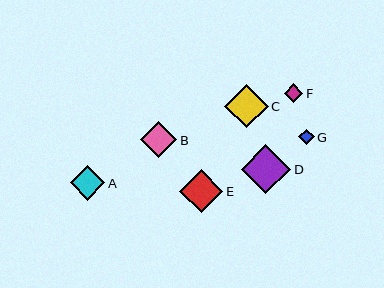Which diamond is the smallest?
Diamond G is the smallest with a size of approximately 16 pixels.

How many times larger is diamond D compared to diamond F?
Diamond D is approximately 2.7 times the size of diamond F.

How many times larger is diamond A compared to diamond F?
Diamond A is approximately 1.9 times the size of diamond F.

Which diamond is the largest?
Diamond D is the largest with a size of approximately 49 pixels.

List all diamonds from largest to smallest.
From largest to smallest: D, C, E, B, A, F, G.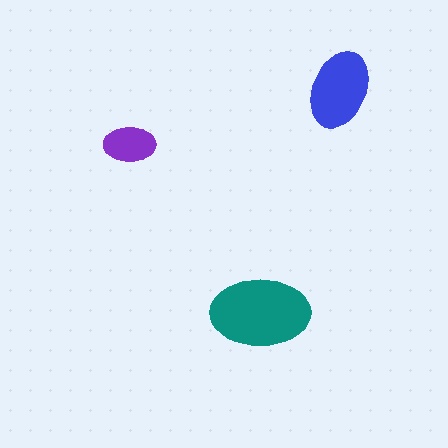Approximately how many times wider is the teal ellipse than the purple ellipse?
About 2 times wider.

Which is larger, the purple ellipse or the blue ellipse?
The blue one.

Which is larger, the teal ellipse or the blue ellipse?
The teal one.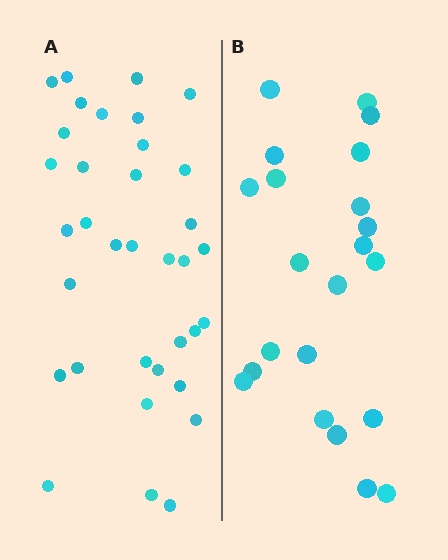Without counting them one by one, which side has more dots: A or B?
Region A (the left region) has more dots.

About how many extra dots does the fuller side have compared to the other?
Region A has approximately 15 more dots than region B.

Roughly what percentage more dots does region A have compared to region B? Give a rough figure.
About 60% more.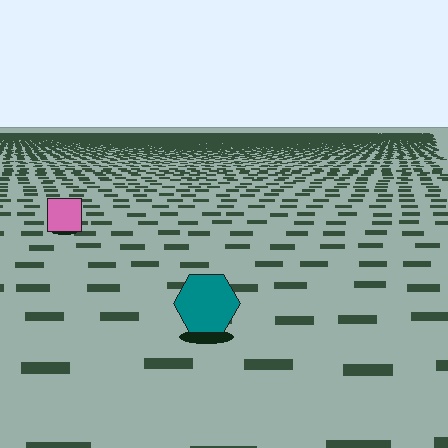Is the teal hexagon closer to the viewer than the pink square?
Yes. The teal hexagon is closer — you can tell from the texture gradient: the ground texture is coarser near it.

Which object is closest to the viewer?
The teal hexagon is closest. The texture marks near it are larger and more spread out.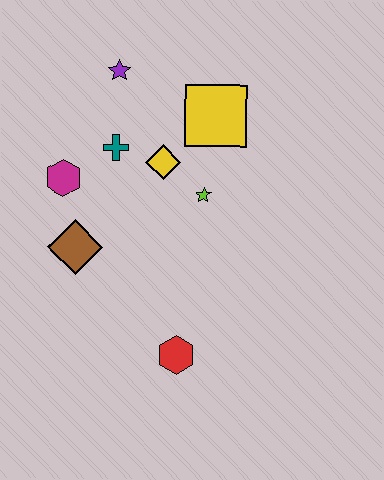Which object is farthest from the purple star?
The red hexagon is farthest from the purple star.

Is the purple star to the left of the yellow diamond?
Yes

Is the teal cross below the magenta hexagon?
No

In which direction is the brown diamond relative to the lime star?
The brown diamond is to the left of the lime star.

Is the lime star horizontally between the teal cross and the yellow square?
Yes